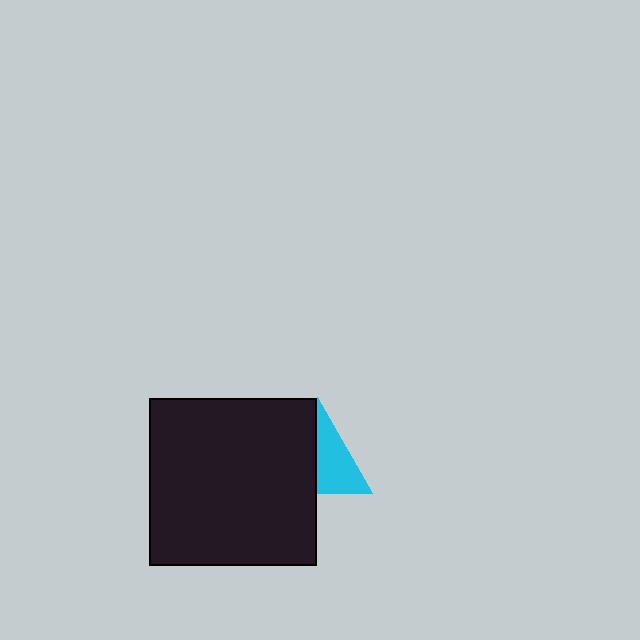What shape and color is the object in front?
The object in front is a black square.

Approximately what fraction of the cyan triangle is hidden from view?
Roughly 50% of the cyan triangle is hidden behind the black square.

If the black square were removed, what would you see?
You would see the complete cyan triangle.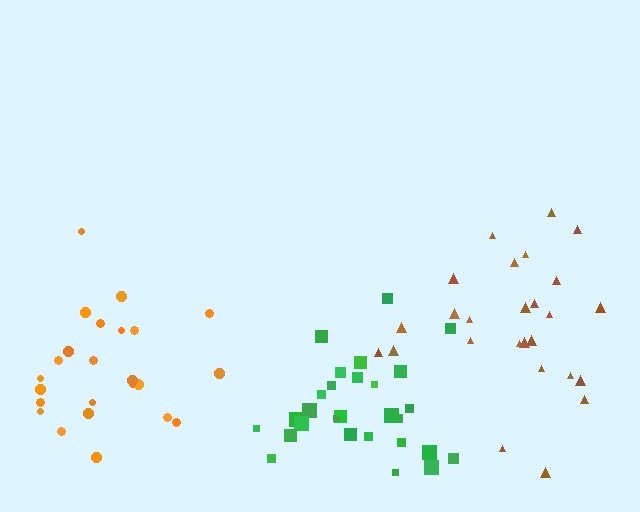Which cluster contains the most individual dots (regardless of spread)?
Green (28).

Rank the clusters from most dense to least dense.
green, orange, brown.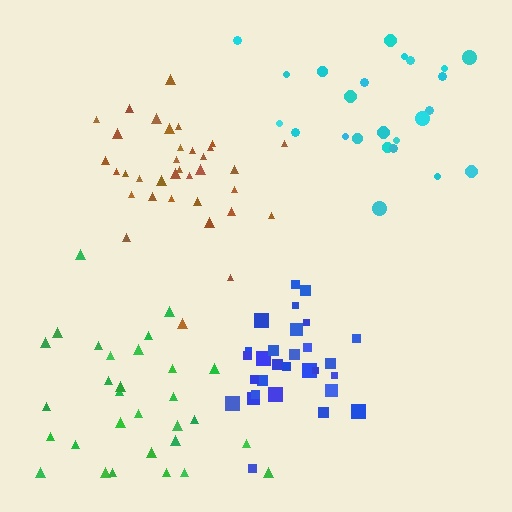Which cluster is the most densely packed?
Blue.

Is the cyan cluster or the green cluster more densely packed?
Green.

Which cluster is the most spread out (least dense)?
Cyan.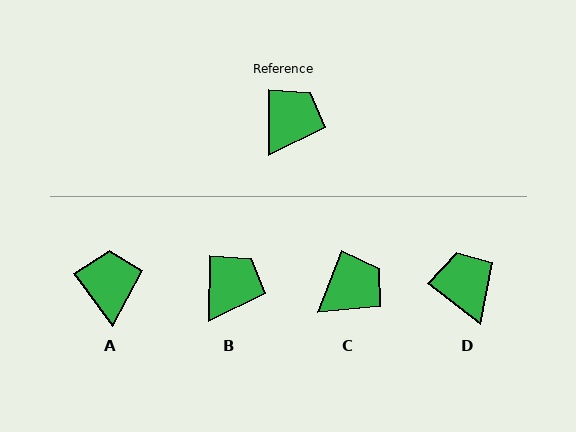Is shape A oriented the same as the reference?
No, it is off by about 37 degrees.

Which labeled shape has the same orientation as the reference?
B.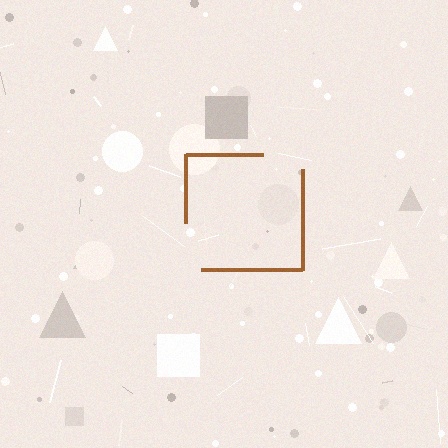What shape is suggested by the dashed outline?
The dashed outline suggests a square.